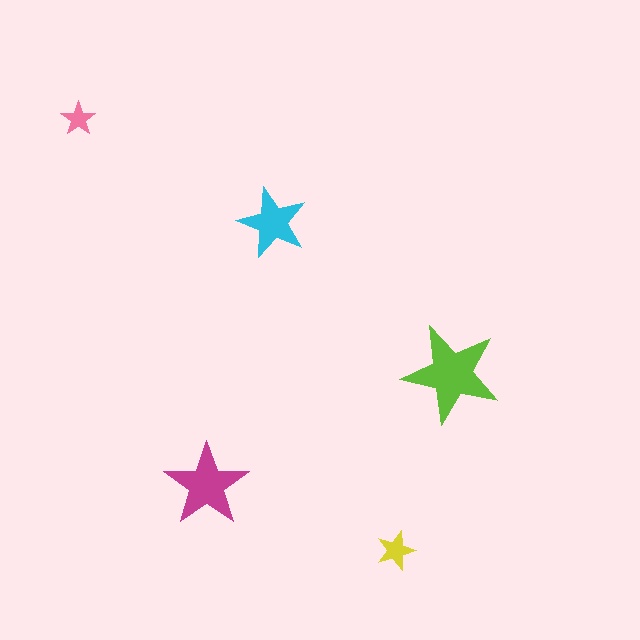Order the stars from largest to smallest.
the lime one, the magenta one, the cyan one, the yellow one, the pink one.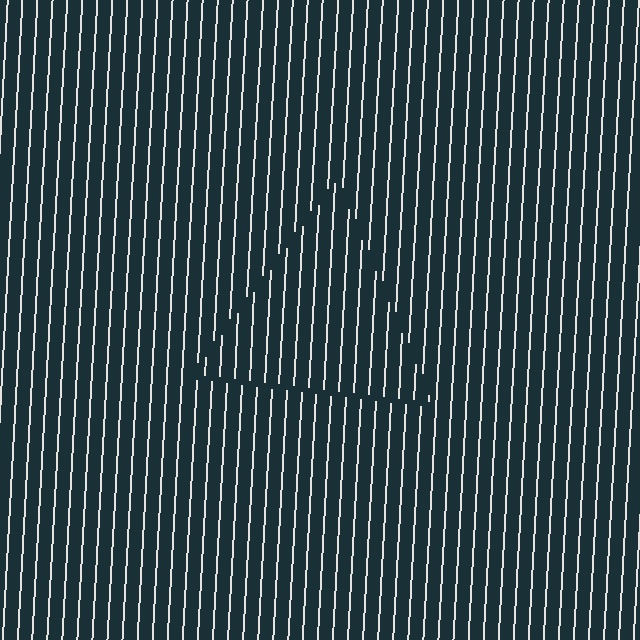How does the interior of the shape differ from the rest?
The interior of the shape contains the same grating, shifted by half a period — the contour is defined by the phase discontinuity where line-ends from the inner and outer gratings abut.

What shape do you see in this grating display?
An illusory triangle. The interior of the shape contains the same grating, shifted by half a period — the contour is defined by the phase discontinuity where line-ends from the inner and outer gratings abut.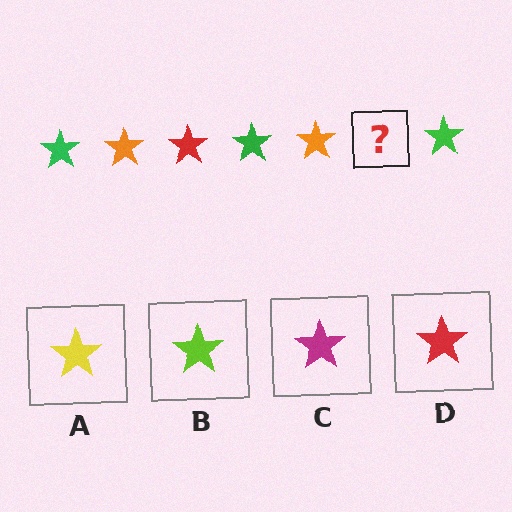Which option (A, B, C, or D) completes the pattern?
D.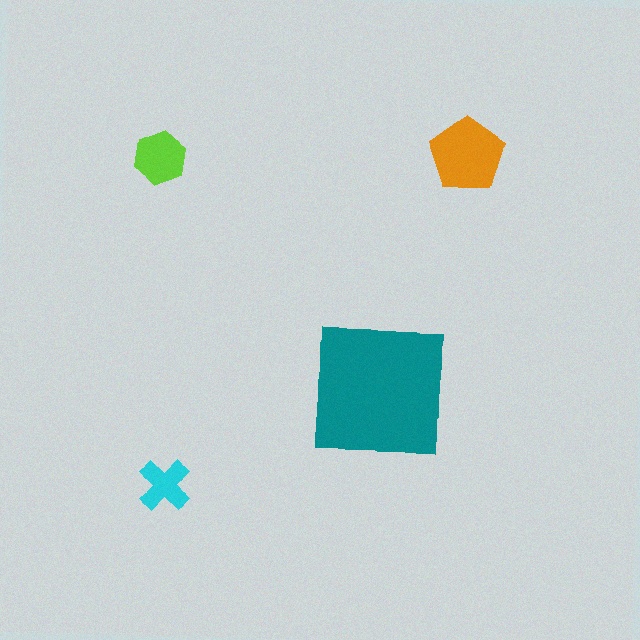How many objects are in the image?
There are 4 objects in the image.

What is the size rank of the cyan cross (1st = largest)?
4th.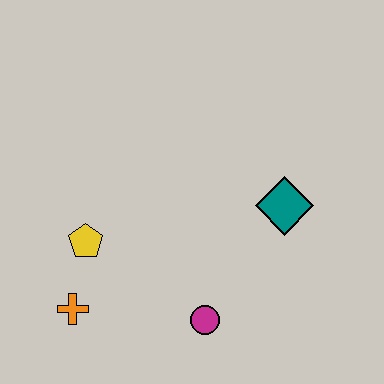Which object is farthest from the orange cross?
The teal diamond is farthest from the orange cross.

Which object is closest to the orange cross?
The yellow pentagon is closest to the orange cross.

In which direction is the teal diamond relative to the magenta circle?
The teal diamond is above the magenta circle.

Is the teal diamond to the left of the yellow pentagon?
No